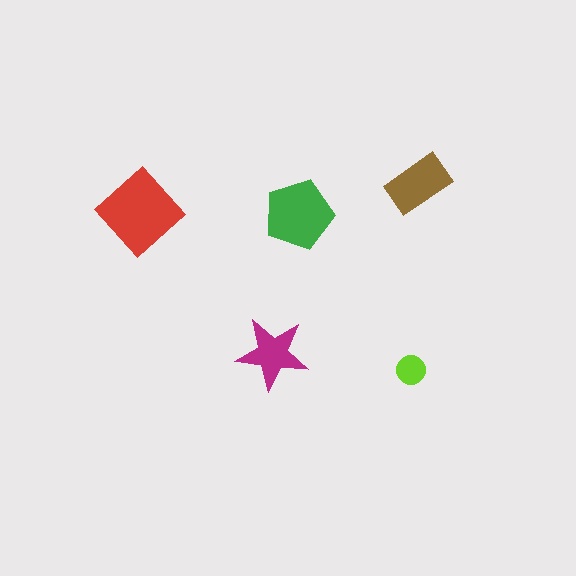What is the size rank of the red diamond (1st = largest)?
1st.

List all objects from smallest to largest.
The lime circle, the magenta star, the brown rectangle, the green pentagon, the red diamond.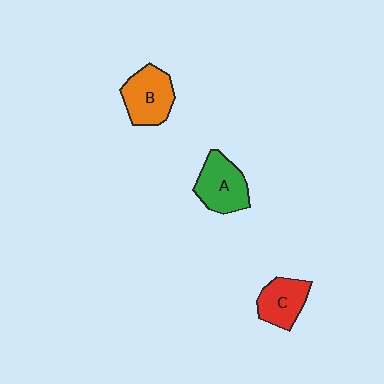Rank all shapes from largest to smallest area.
From largest to smallest: B (orange), A (green), C (red).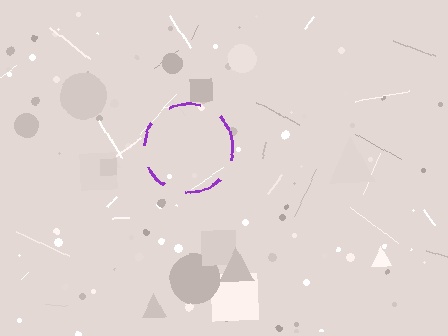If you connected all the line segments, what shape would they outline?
They would outline a circle.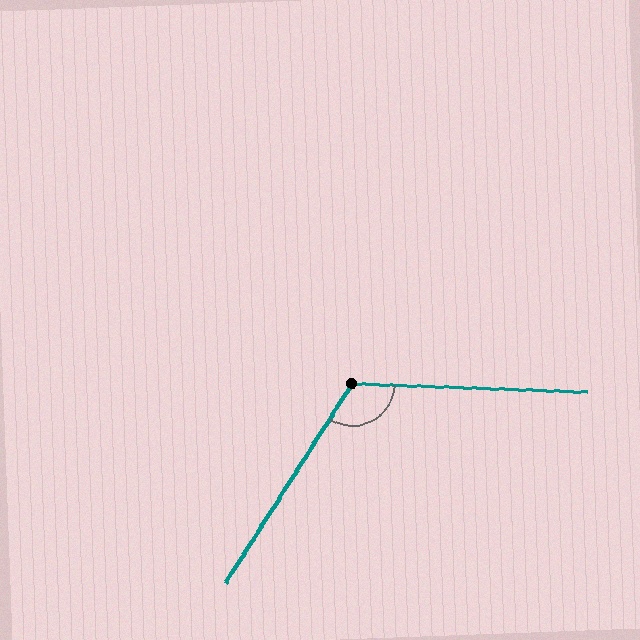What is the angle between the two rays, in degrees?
Approximately 121 degrees.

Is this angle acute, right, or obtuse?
It is obtuse.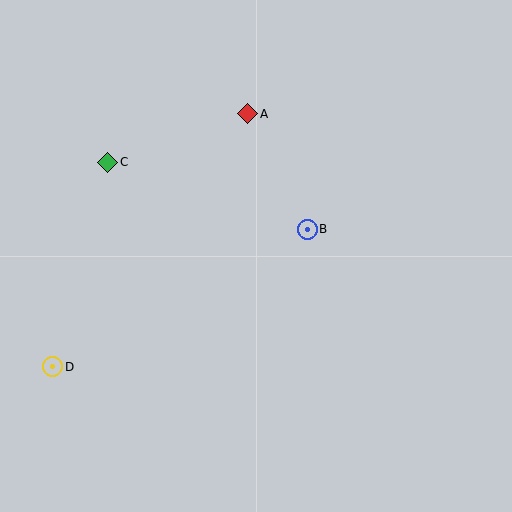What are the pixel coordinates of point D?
Point D is at (53, 367).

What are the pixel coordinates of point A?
Point A is at (248, 114).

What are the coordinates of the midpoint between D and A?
The midpoint between D and A is at (150, 240).